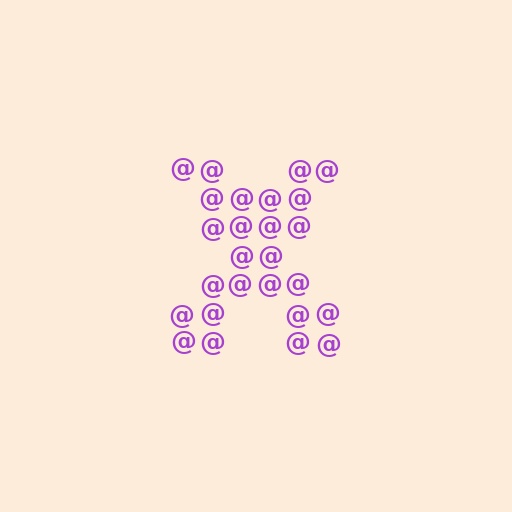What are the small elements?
The small elements are at signs.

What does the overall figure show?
The overall figure shows the letter X.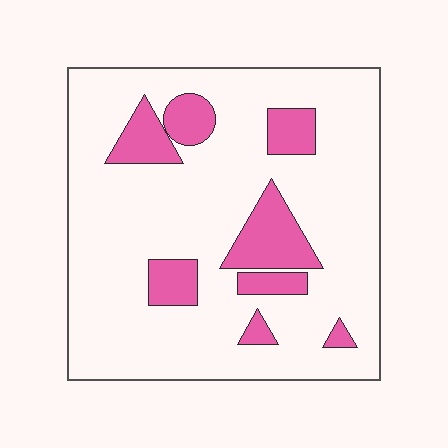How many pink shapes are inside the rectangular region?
8.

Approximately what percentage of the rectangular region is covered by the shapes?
Approximately 20%.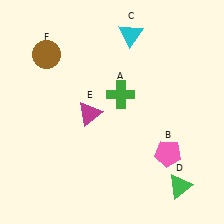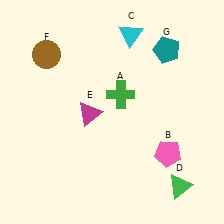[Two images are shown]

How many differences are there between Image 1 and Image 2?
There is 1 difference between the two images.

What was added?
A teal pentagon (G) was added in Image 2.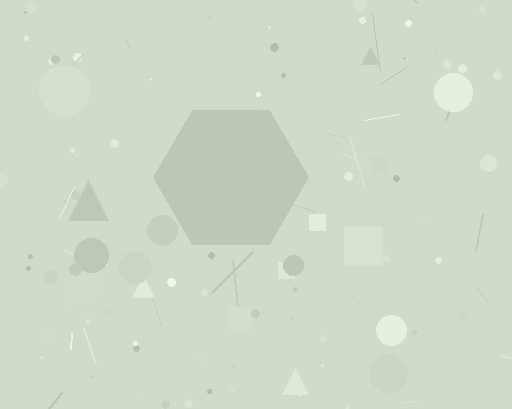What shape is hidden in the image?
A hexagon is hidden in the image.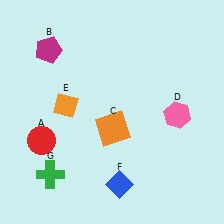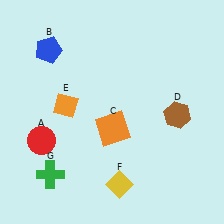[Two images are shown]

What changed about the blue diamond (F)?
In Image 1, F is blue. In Image 2, it changed to yellow.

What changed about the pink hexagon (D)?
In Image 1, D is pink. In Image 2, it changed to brown.